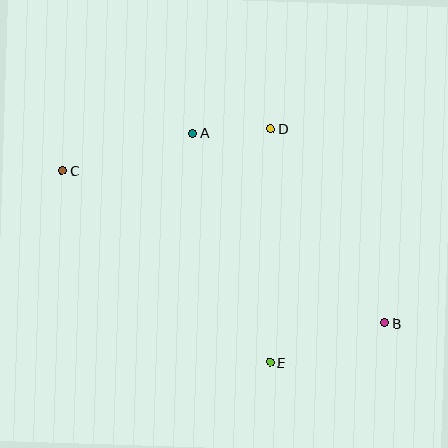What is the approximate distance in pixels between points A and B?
The distance between A and B is approximately 270 pixels.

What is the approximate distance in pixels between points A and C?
The distance between A and C is approximately 135 pixels.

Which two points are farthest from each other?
Points B and C are farthest from each other.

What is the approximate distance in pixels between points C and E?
The distance between C and E is approximately 282 pixels.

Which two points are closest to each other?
Points A and D are closest to each other.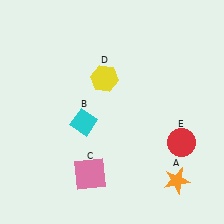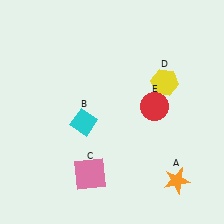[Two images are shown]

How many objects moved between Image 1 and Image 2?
2 objects moved between the two images.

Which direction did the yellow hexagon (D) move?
The yellow hexagon (D) moved right.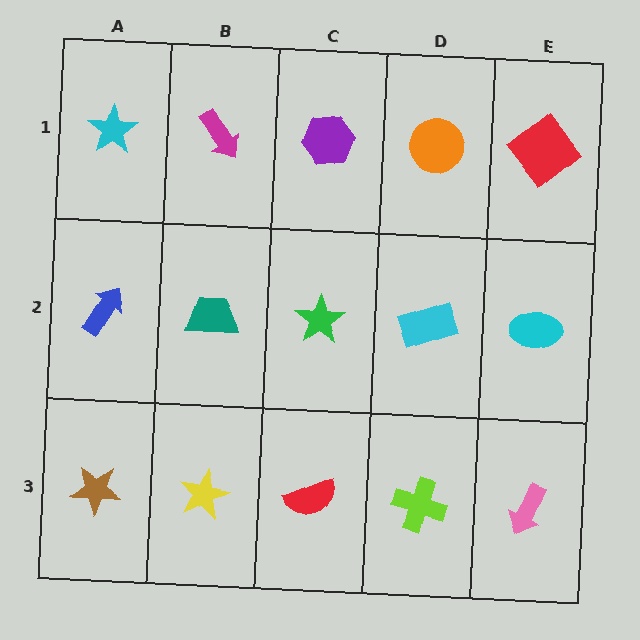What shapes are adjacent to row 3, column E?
A cyan ellipse (row 2, column E), a lime cross (row 3, column D).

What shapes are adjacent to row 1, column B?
A teal trapezoid (row 2, column B), a cyan star (row 1, column A), a purple hexagon (row 1, column C).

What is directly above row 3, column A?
A blue arrow.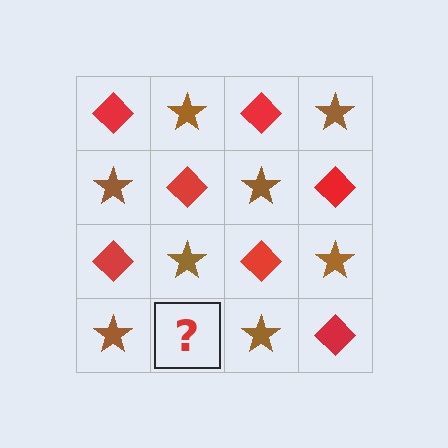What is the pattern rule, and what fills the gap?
The rule is that it alternates red diamond and brown star in a checkerboard pattern. The gap should be filled with a red diamond.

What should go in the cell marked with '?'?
The missing cell should contain a red diamond.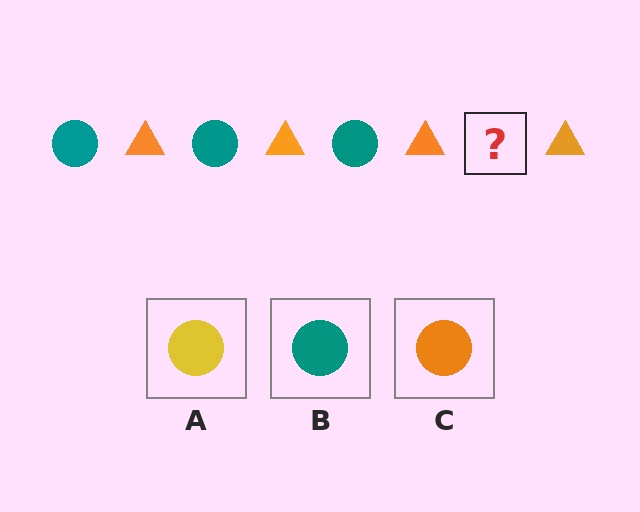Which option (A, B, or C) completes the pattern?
B.